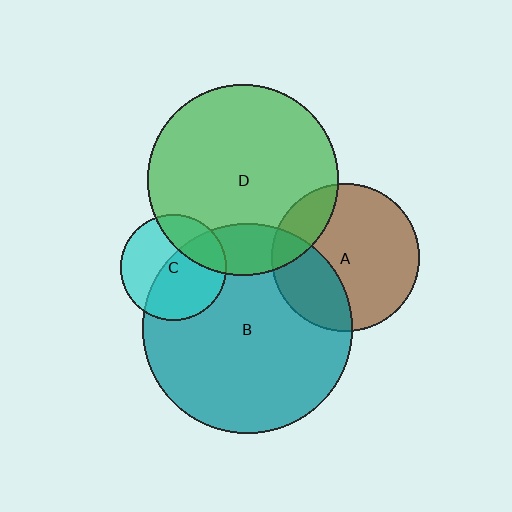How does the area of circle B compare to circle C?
Approximately 4.0 times.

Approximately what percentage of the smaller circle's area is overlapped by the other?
Approximately 55%.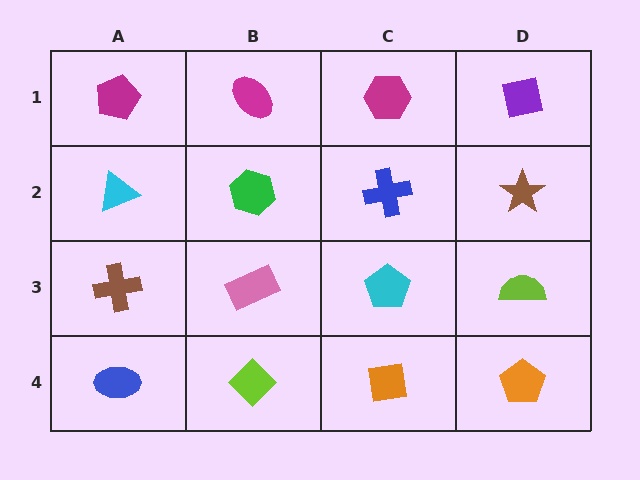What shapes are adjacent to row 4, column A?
A brown cross (row 3, column A), a lime diamond (row 4, column B).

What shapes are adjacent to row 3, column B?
A green hexagon (row 2, column B), a lime diamond (row 4, column B), a brown cross (row 3, column A), a cyan pentagon (row 3, column C).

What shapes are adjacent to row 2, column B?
A magenta ellipse (row 1, column B), a pink rectangle (row 3, column B), a cyan triangle (row 2, column A), a blue cross (row 2, column C).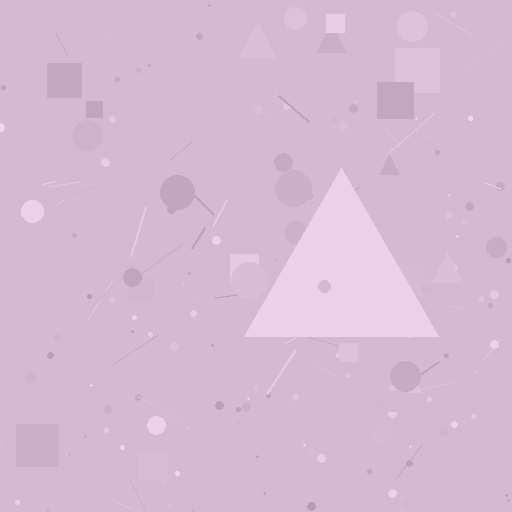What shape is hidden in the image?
A triangle is hidden in the image.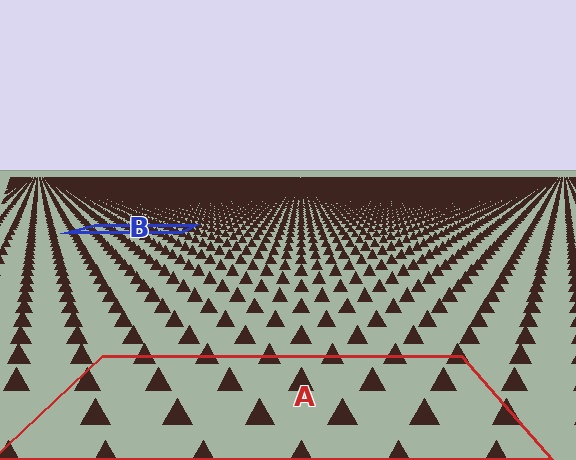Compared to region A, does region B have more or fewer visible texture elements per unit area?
Region B has more texture elements per unit area — they are packed more densely because it is farther away.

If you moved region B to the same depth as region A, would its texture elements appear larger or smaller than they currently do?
They would appear larger. At a closer depth, the same texture elements are projected at a bigger on-screen size.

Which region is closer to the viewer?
Region A is closer. The texture elements there are larger and more spread out.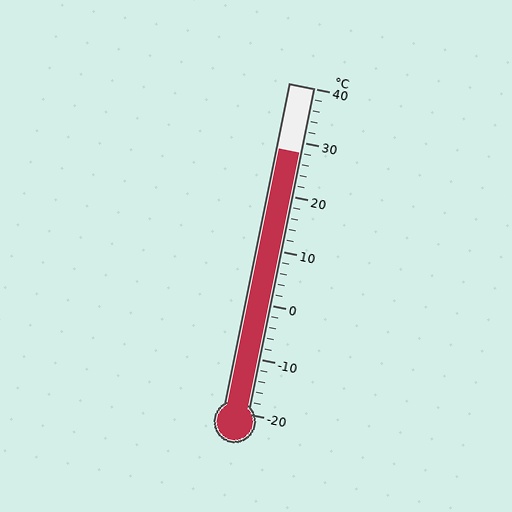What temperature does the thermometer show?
The thermometer shows approximately 28°C.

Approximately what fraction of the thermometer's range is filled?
The thermometer is filled to approximately 80% of its range.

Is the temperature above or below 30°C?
The temperature is below 30°C.